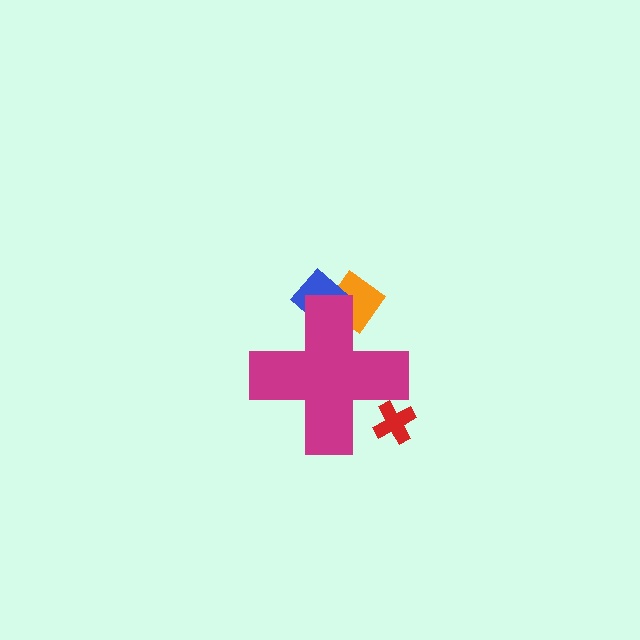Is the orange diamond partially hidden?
Yes, the orange diamond is partially hidden behind the magenta cross.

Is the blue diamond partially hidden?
Yes, the blue diamond is partially hidden behind the magenta cross.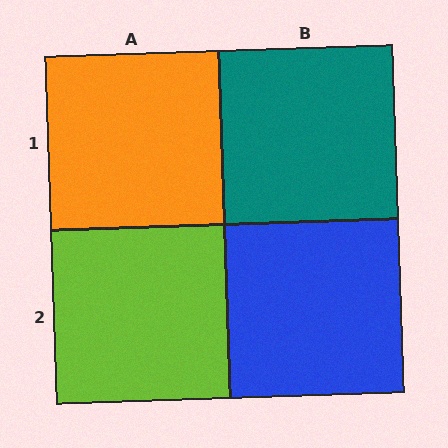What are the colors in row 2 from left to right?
Lime, blue.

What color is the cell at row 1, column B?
Teal.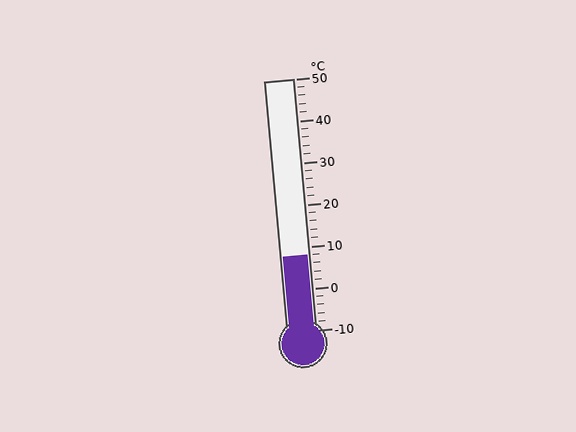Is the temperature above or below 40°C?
The temperature is below 40°C.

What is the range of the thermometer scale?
The thermometer scale ranges from -10°C to 50°C.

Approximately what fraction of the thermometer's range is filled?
The thermometer is filled to approximately 30% of its range.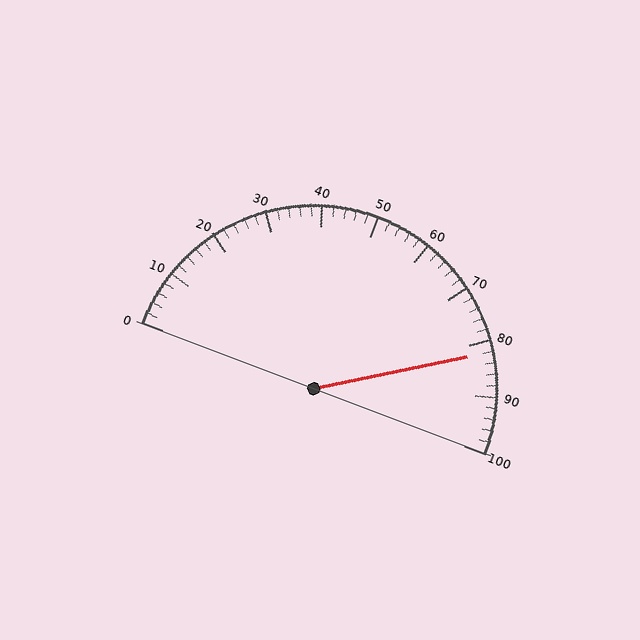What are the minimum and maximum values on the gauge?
The gauge ranges from 0 to 100.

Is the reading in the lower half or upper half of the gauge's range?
The reading is in the upper half of the range (0 to 100).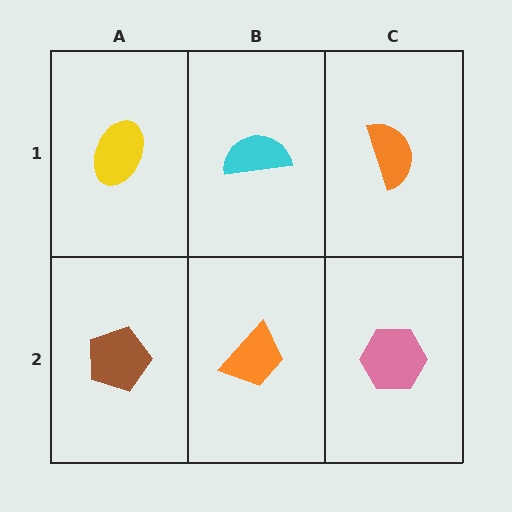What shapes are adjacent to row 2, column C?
An orange semicircle (row 1, column C), an orange trapezoid (row 2, column B).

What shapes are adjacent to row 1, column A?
A brown pentagon (row 2, column A), a cyan semicircle (row 1, column B).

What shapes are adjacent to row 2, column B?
A cyan semicircle (row 1, column B), a brown pentagon (row 2, column A), a pink hexagon (row 2, column C).